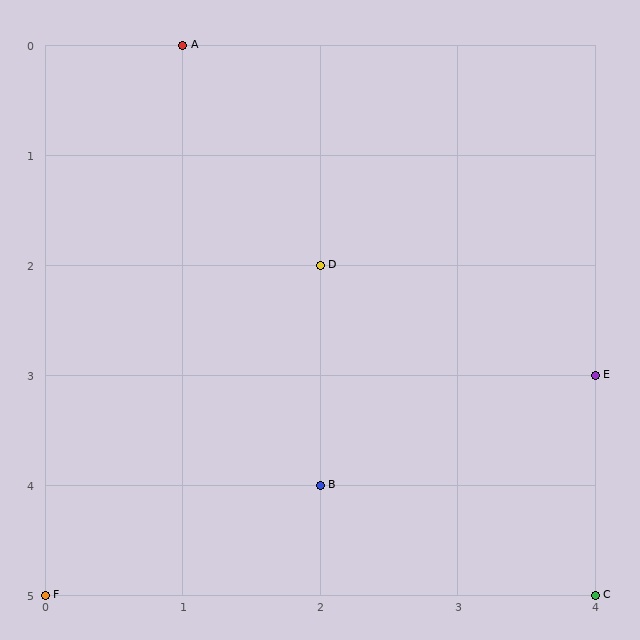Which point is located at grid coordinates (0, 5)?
Point F is at (0, 5).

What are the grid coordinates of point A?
Point A is at grid coordinates (1, 0).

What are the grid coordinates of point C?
Point C is at grid coordinates (4, 5).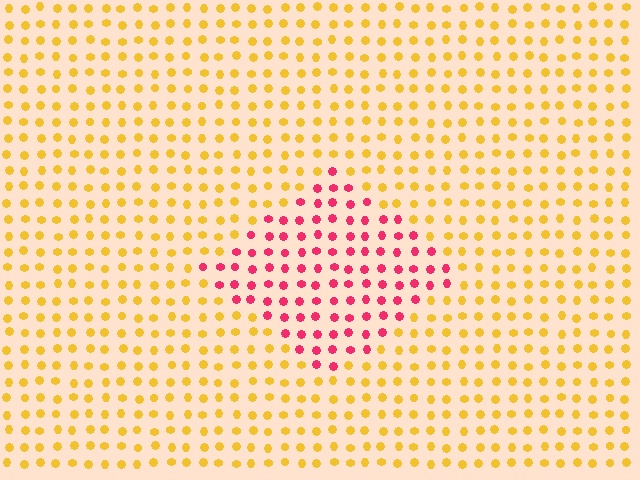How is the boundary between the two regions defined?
The boundary is defined purely by a slight shift in hue (about 65 degrees). Spacing, size, and orientation are identical on both sides.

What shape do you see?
I see a diamond.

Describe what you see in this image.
The image is filled with small yellow elements in a uniform arrangement. A diamond-shaped region is visible where the elements are tinted to a slightly different hue, forming a subtle color boundary.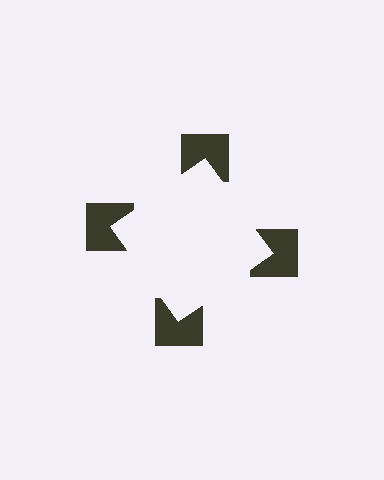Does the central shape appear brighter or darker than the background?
It typically appears slightly brighter than the background, even though no actual brightness change is drawn.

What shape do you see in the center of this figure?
An illusory square — its edges are inferred from the aligned wedge cuts in the notched squares, not physically drawn.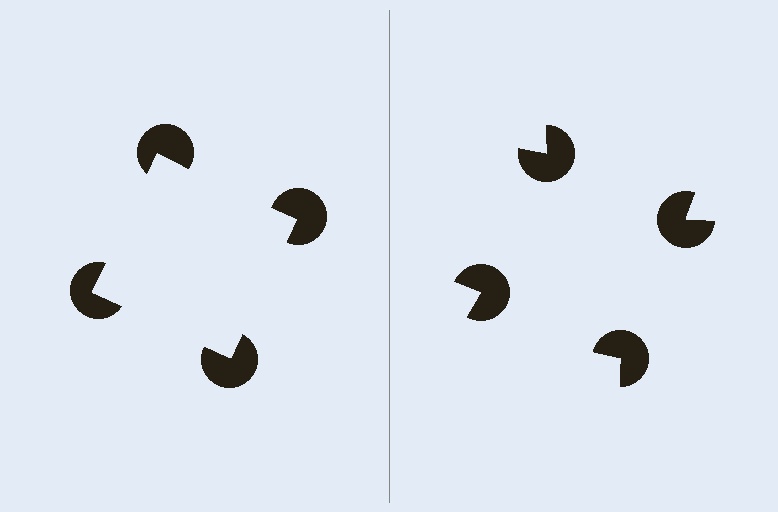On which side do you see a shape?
An illusory square appears on the left side. On the right side the wedge cuts are rotated, so no coherent shape forms.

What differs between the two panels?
The pac-man discs are positioned identically on both sides; only the wedge orientations differ. On the left they align to a square; on the right they are misaligned.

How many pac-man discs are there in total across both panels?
8 — 4 on each side.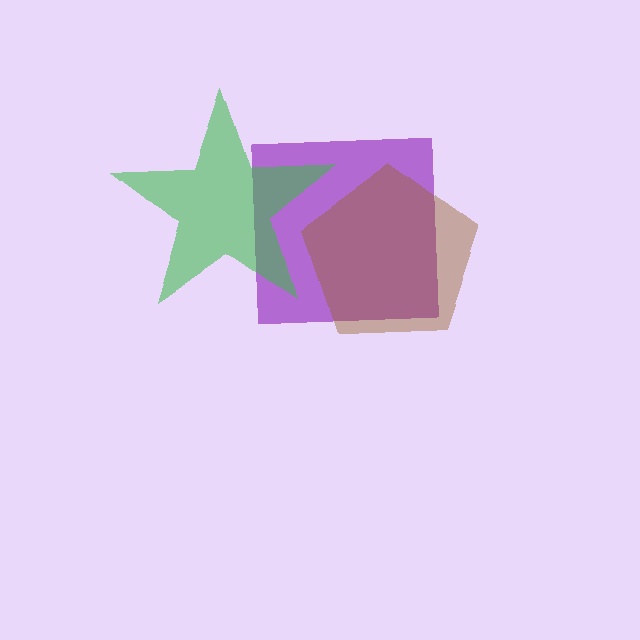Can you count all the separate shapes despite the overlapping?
Yes, there are 3 separate shapes.